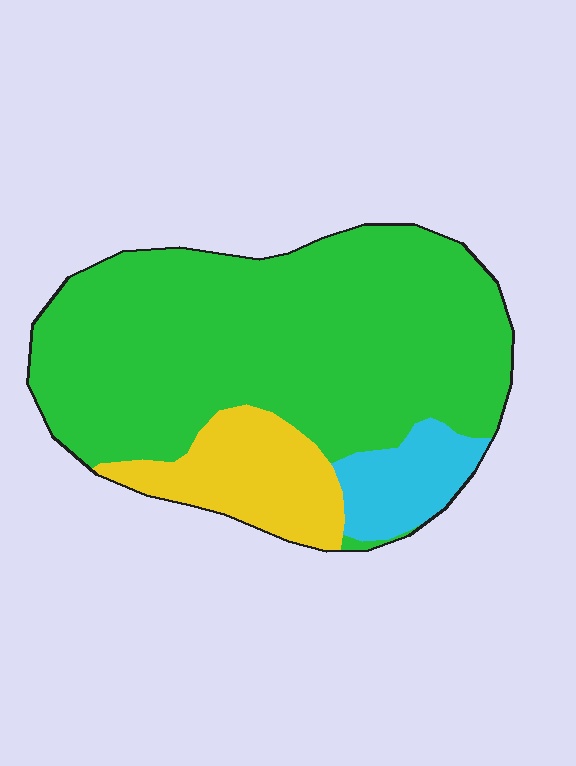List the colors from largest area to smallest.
From largest to smallest: green, yellow, cyan.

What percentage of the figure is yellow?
Yellow covers 16% of the figure.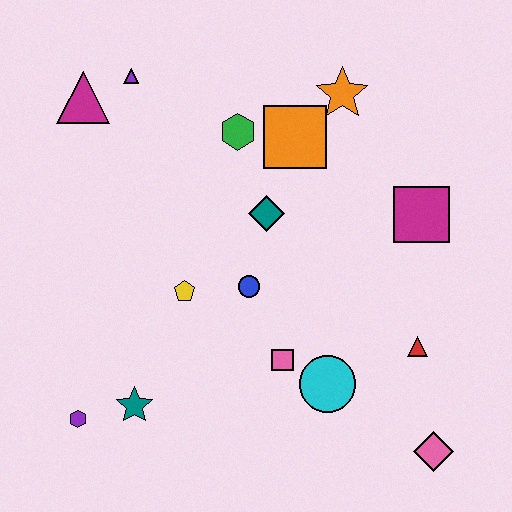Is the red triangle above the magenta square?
No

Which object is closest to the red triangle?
The cyan circle is closest to the red triangle.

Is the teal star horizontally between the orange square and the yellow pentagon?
No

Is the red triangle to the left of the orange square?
No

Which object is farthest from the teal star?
The orange star is farthest from the teal star.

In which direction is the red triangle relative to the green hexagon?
The red triangle is below the green hexagon.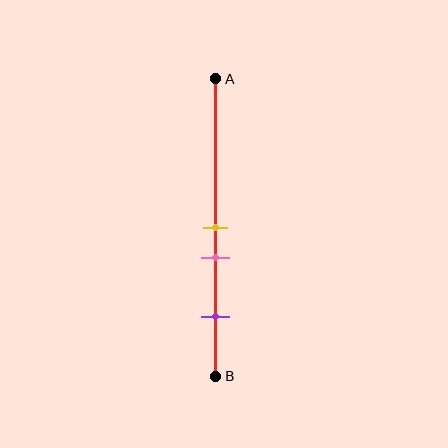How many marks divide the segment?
There are 3 marks dividing the segment.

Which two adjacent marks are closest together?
The yellow and pink marks are the closest adjacent pair.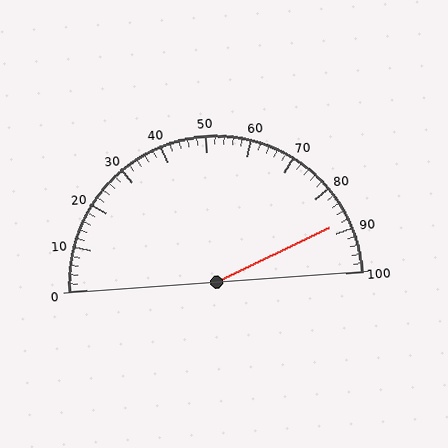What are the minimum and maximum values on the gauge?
The gauge ranges from 0 to 100.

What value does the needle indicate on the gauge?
The needle indicates approximately 88.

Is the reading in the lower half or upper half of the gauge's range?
The reading is in the upper half of the range (0 to 100).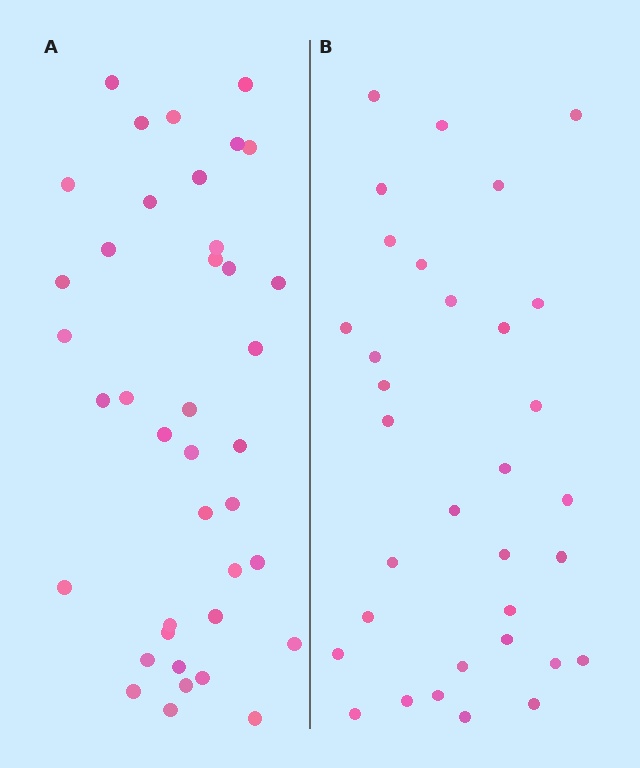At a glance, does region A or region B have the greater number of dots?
Region A (the left region) has more dots.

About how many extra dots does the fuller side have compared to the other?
Region A has about 6 more dots than region B.